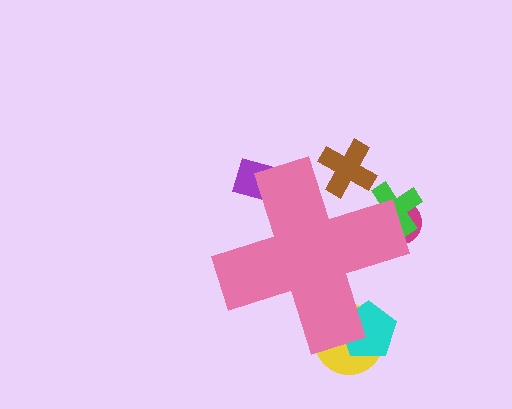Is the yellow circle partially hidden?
Yes, the yellow circle is partially hidden behind the pink cross.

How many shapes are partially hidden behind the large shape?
6 shapes are partially hidden.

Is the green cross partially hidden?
Yes, the green cross is partially hidden behind the pink cross.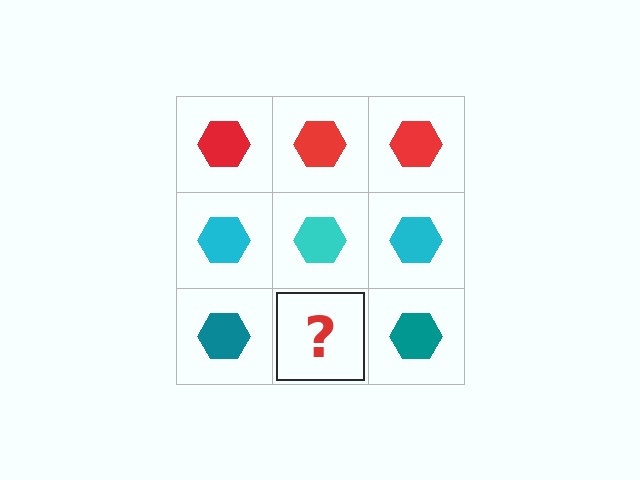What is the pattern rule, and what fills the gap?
The rule is that each row has a consistent color. The gap should be filled with a teal hexagon.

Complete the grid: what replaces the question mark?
The question mark should be replaced with a teal hexagon.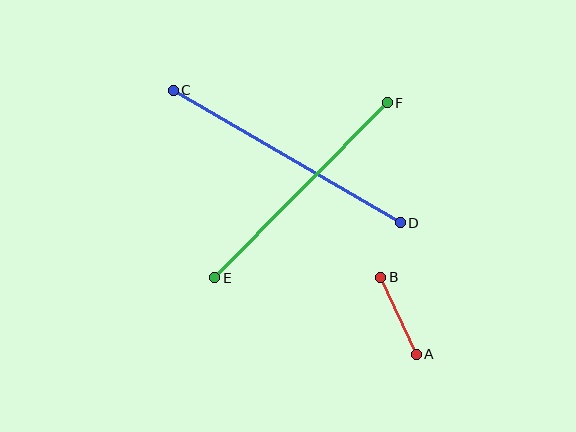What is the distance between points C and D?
The distance is approximately 263 pixels.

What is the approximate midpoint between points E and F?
The midpoint is at approximately (301, 190) pixels.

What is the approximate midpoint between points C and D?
The midpoint is at approximately (287, 157) pixels.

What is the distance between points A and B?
The distance is approximately 85 pixels.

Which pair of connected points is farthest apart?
Points C and D are farthest apart.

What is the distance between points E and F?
The distance is approximately 246 pixels.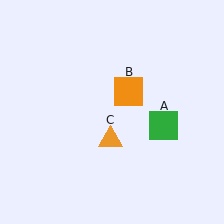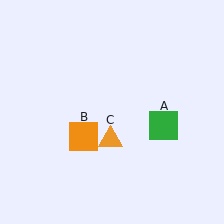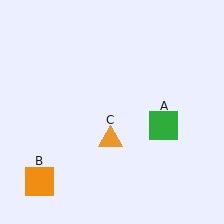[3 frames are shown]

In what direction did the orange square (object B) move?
The orange square (object B) moved down and to the left.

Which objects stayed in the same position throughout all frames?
Green square (object A) and orange triangle (object C) remained stationary.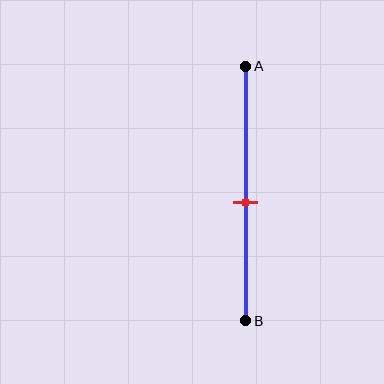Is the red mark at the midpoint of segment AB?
No, the mark is at about 55% from A, not at the 50% midpoint.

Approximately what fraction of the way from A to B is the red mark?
The red mark is approximately 55% of the way from A to B.